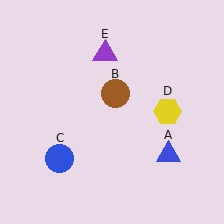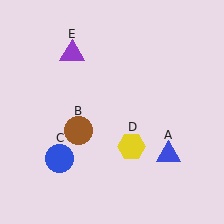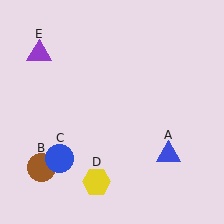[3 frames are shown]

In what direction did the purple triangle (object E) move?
The purple triangle (object E) moved left.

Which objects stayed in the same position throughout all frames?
Blue triangle (object A) and blue circle (object C) remained stationary.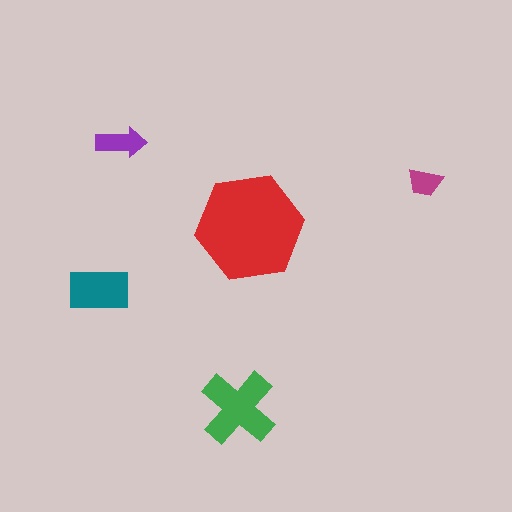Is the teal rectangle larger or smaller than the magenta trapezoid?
Larger.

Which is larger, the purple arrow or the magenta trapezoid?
The purple arrow.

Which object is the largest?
The red hexagon.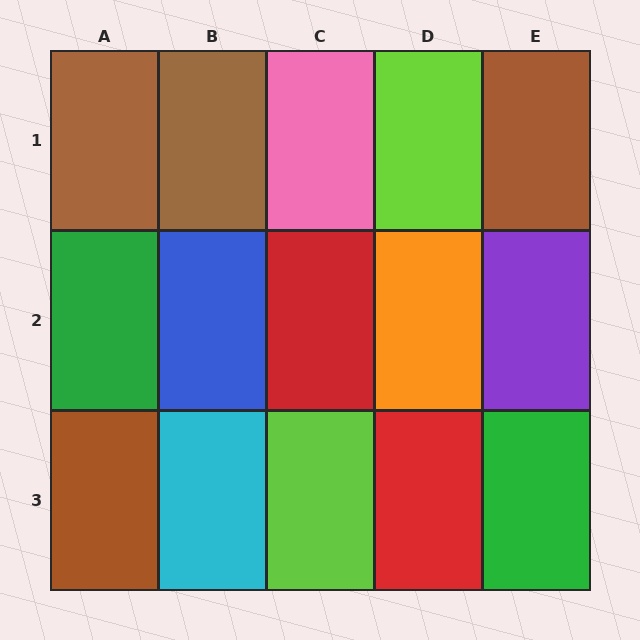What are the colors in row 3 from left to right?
Brown, cyan, lime, red, green.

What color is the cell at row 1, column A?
Brown.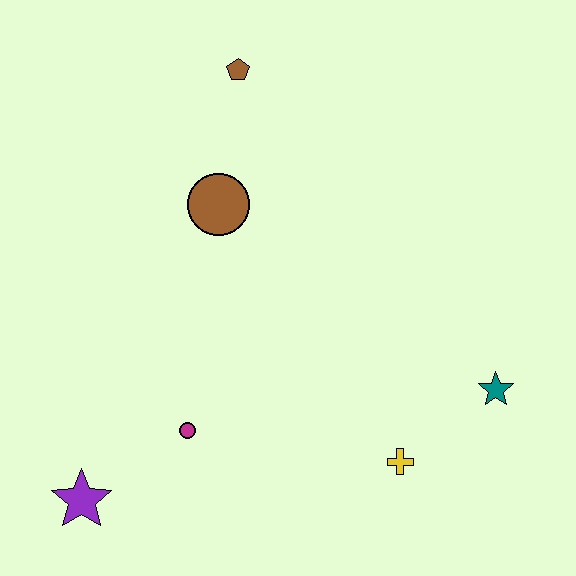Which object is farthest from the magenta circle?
The brown pentagon is farthest from the magenta circle.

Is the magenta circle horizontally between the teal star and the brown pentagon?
No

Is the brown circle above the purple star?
Yes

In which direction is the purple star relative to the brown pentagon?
The purple star is below the brown pentagon.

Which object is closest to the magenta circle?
The purple star is closest to the magenta circle.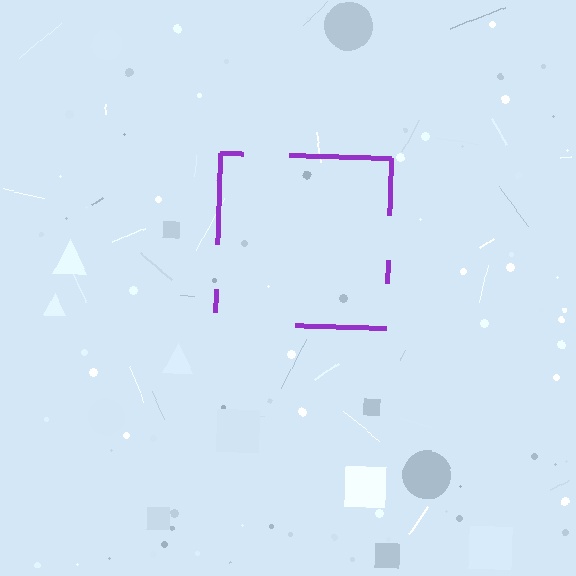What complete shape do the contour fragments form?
The contour fragments form a square.